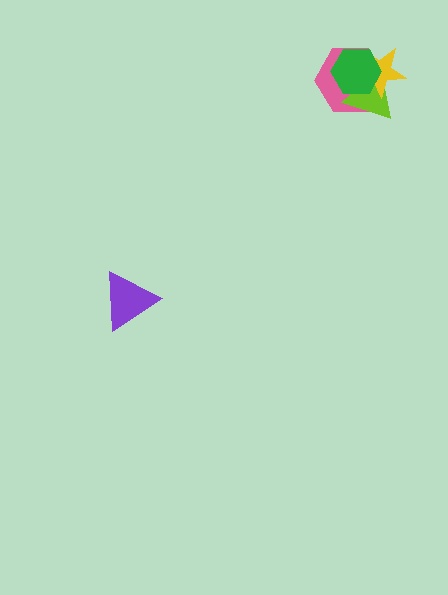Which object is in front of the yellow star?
The green hexagon is in front of the yellow star.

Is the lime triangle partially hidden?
Yes, it is partially covered by another shape.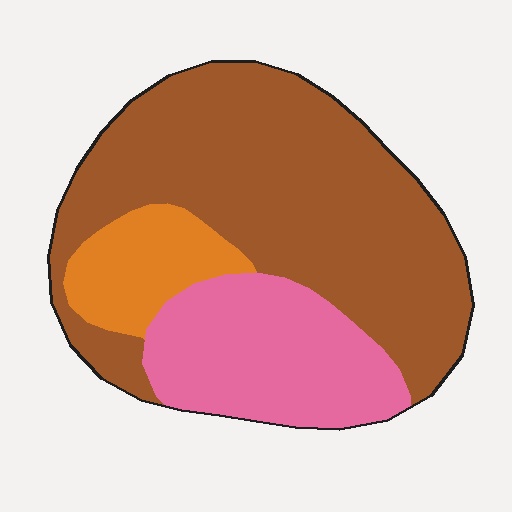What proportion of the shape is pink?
Pink takes up about one quarter (1/4) of the shape.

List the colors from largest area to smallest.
From largest to smallest: brown, pink, orange.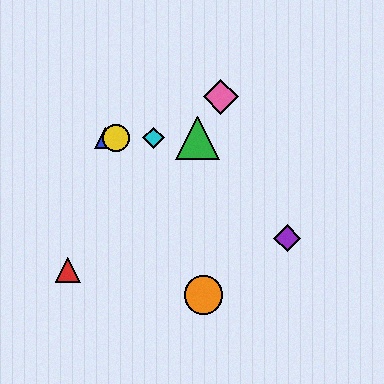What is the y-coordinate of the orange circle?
The orange circle is at y≈295.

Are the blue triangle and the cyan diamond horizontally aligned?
Yes, both are at y≈138.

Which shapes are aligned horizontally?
The blue triangle, the green triangle, the yellow circle, the cyan diamond are aligned horizontally.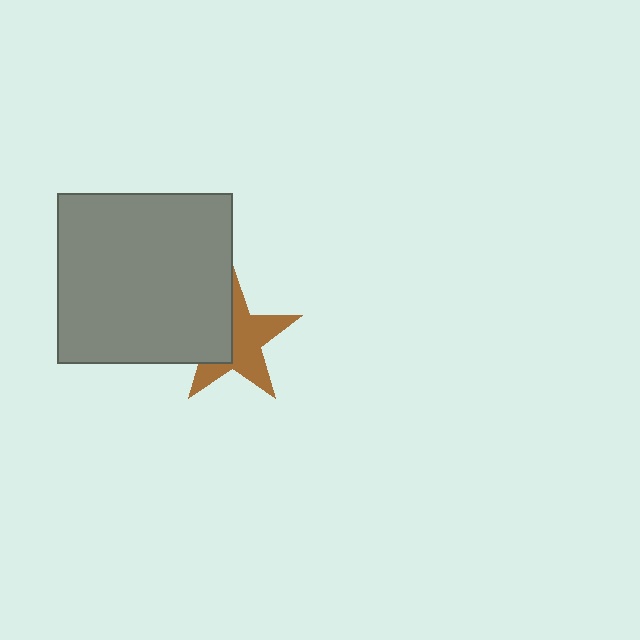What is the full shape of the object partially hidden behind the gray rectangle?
The partially hidden object is a brown star.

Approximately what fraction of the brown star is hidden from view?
Roughly 41% of the brown star is hidden behind the gray rectangle.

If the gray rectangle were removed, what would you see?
You would see the complete brown star.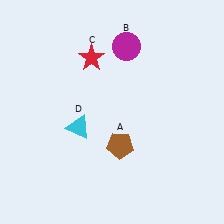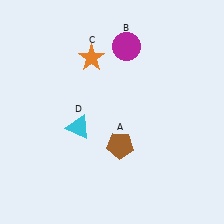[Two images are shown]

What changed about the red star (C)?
In Image 1, C is red. In Image 2, it changed to orange.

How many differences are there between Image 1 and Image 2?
There is 1 difference between the two images.